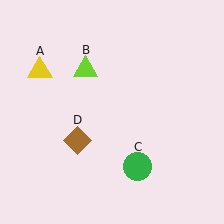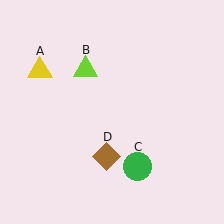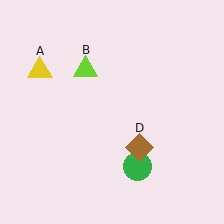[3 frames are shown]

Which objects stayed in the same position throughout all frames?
Yellow triangle (object A) and lime triangle (object B) and green circle (object C) remained stationary.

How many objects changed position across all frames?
1 object changed position: brown diamond (object D).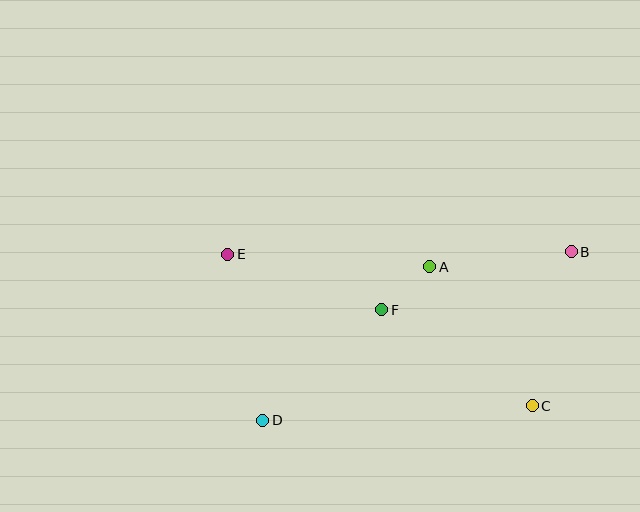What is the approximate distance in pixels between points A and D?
The distance between A and D is approximately 227 pixels.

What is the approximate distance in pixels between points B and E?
The distance between B and E is approximately 344 pixels.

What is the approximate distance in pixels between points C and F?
The distance between C and F is approximately 179 pixels.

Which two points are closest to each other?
Points A and F are closest to each other.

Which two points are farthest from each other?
Points B and D are farthest from each other.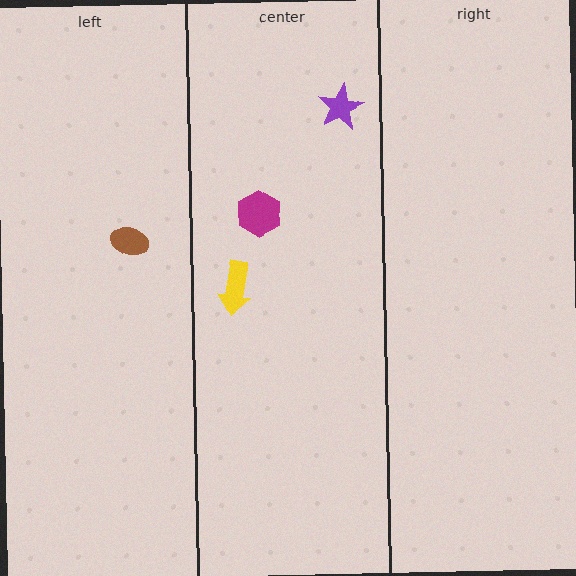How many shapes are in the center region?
3.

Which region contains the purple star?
The center region.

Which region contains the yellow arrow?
The center region.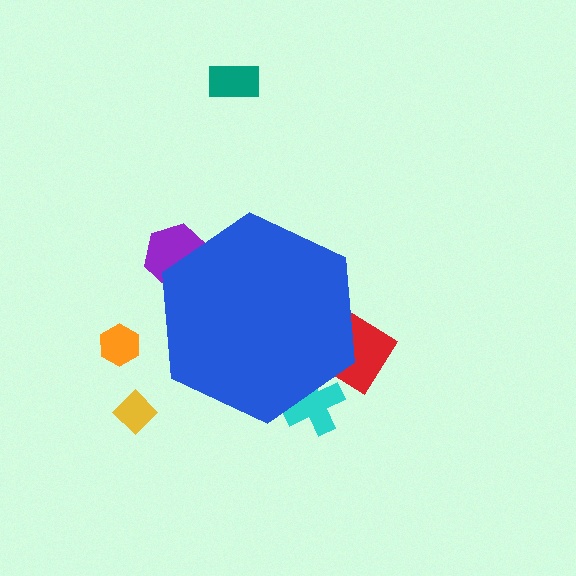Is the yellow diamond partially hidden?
No, the yellow diamond is fully visible.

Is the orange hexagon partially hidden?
No, the orange hexagon is fully visible.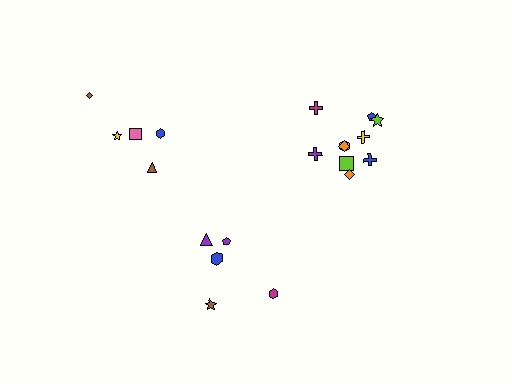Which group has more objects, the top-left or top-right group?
The top-right group.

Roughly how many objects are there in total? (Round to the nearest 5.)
Roughly 20 objects in total.